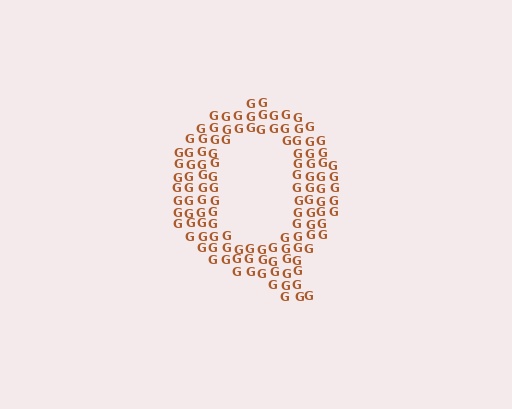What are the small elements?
The small elements are letter G's.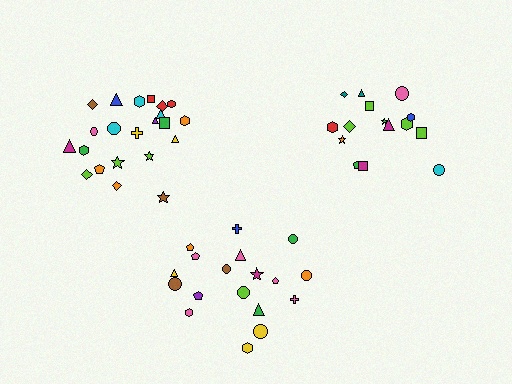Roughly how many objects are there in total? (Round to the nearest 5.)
Roughly 55 objects in total.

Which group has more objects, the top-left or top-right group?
The top-left group.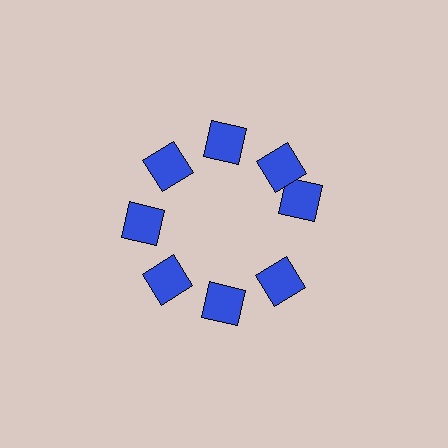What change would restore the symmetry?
The symmetry would be restored by rotating it back into even spacing with its neighbors so that all 8 squares sit at equal angles and equal distance from the center.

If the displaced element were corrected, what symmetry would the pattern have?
It would have 8-fold rotational symmetry — the pattern would map onto itself every 45 degrees.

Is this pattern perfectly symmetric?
No. The 8 blue squares are arranged in a ring, but one element near the 3 o'clock position is rotated out of alignment along the ring, breaking the 8-fold rotational symmetry.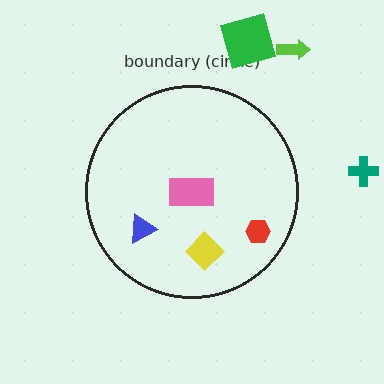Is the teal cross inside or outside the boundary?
Outside.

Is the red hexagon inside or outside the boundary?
Inside.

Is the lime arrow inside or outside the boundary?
Outside.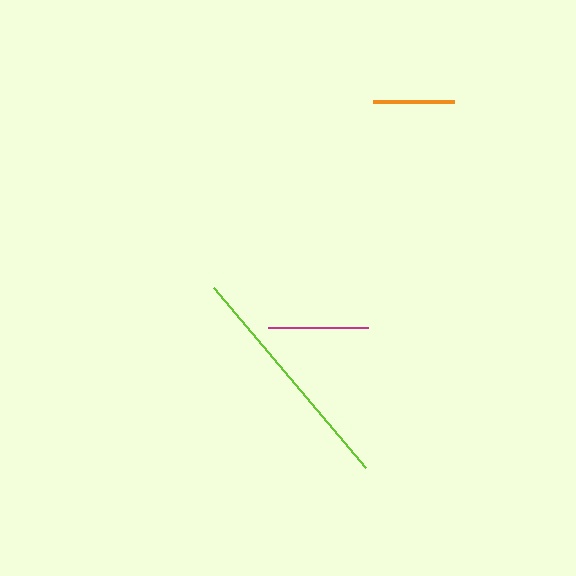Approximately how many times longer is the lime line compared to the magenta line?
The lime line is approximately 2.4 times the length of the magenta line.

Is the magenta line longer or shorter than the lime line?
The lime line is longer than the magenta line.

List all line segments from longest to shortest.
From longest to shortest: lime, magenta, orange.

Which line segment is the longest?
The lime line is the longest at approximately 236 pixels.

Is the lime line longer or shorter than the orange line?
The lime line is longer than the orange line.